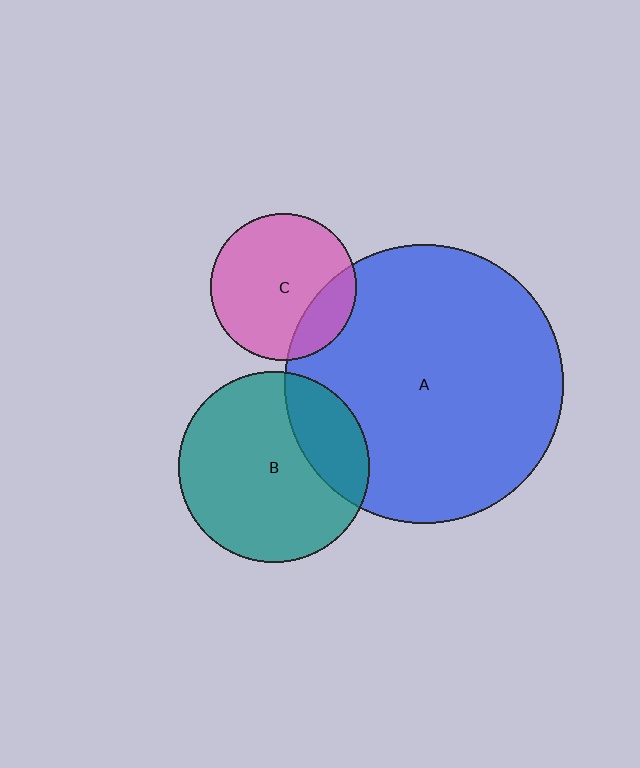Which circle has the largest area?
Circle A (blue).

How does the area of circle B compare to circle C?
Approximately 1.7 times.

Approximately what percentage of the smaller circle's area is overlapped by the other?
Approximately 25%.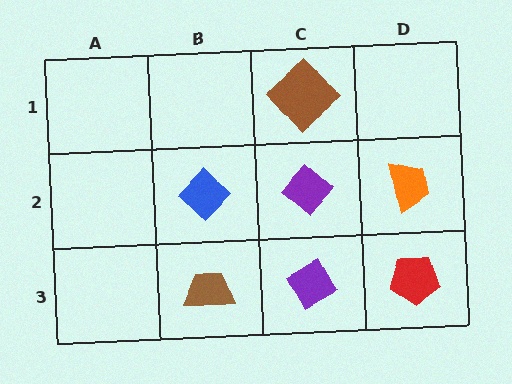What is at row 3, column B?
A brown trapezoid.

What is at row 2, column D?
An orange trapezoid.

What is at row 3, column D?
A red pentagon.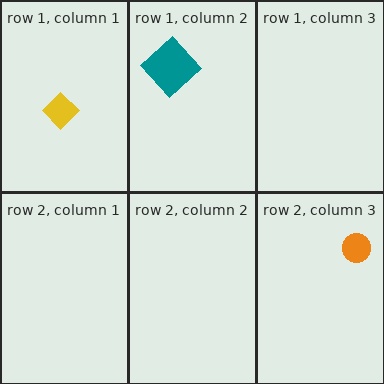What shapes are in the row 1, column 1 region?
The yellow diamond.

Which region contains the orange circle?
The row 2, column 3 region.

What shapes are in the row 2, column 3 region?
The orange circle.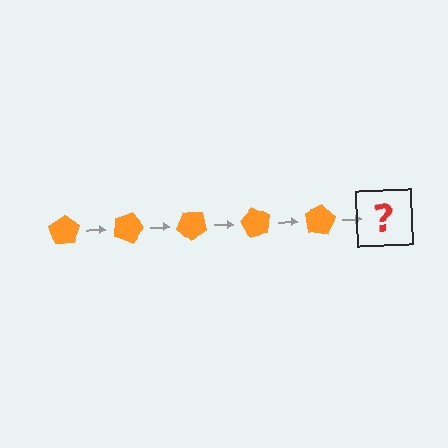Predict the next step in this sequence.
The next step is an orange pentagon rotated 100 degrees.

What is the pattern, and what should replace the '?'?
The pattern is that the pentagon rotates 20 degrees each step. The '?' should be an orange pentagon rotated 100 degrees.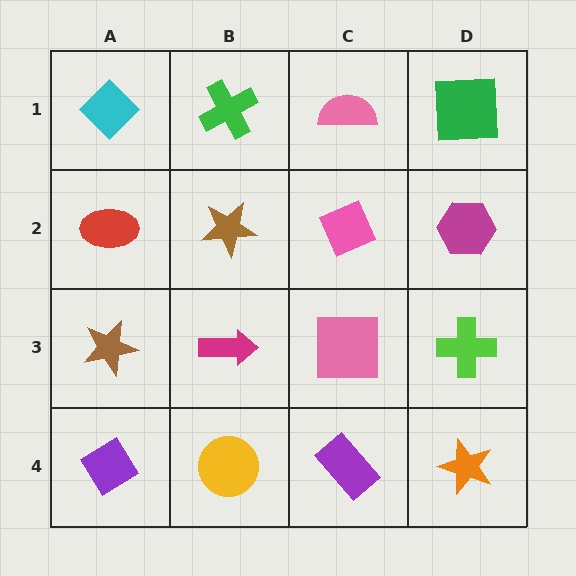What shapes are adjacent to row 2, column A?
A cyan diamond (row 1, column A), a brown star (row 3, column A), a brown star (row 2, column B).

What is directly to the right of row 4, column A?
A yellow circle.